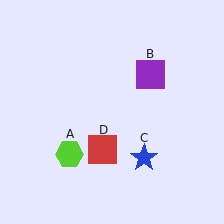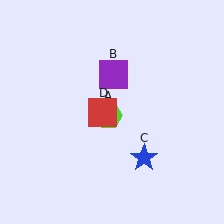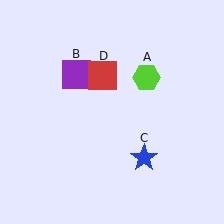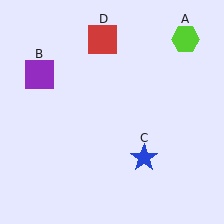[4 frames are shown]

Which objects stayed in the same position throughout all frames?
Blue star (object C) remained stationary.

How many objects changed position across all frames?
3 objects changed position: lime hexagon (object A), purple square (object B), red square (object D).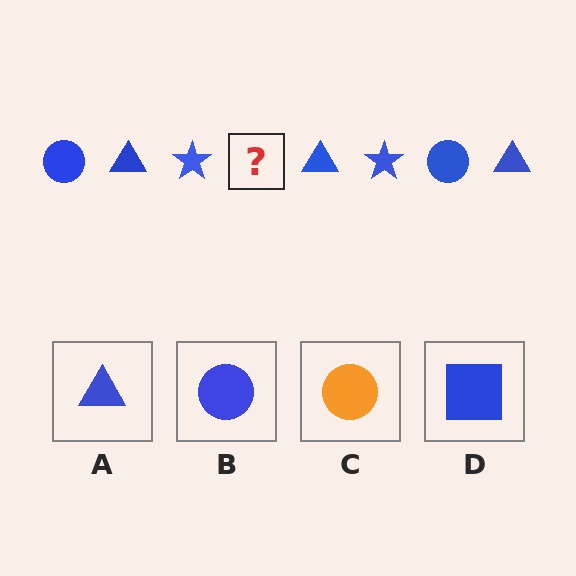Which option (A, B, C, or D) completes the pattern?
B.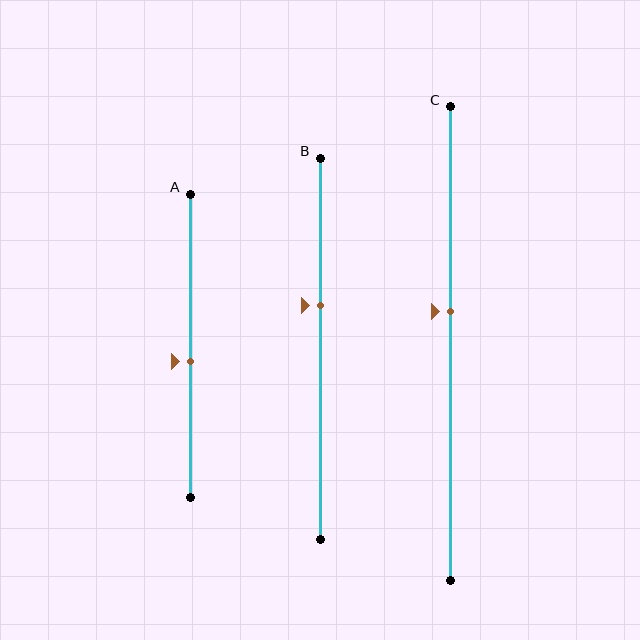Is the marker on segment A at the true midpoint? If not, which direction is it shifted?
No, the marker on segment A is shifted downward by about 5% of the segment length.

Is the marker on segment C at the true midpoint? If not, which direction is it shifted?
No, the marker on segment C is shifted upward by about 7% of the segment length.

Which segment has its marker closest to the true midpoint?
Segment A has its marker closest to the true midpoint.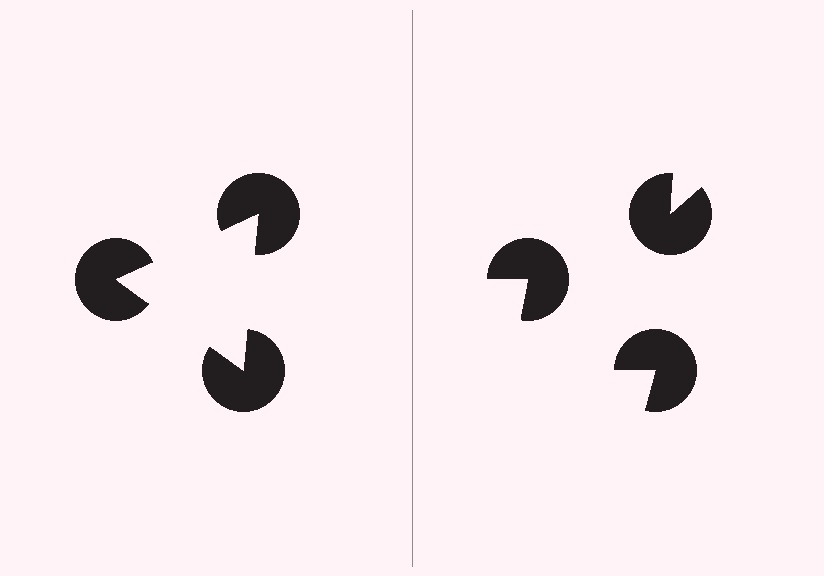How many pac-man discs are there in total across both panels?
6 — 3 on each side.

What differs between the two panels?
The pac-man discs are positioned identically on both sides; only the wedge orientations differ. On the left they align to a triangle; on the right they are misaligned.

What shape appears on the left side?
An illusory triangle.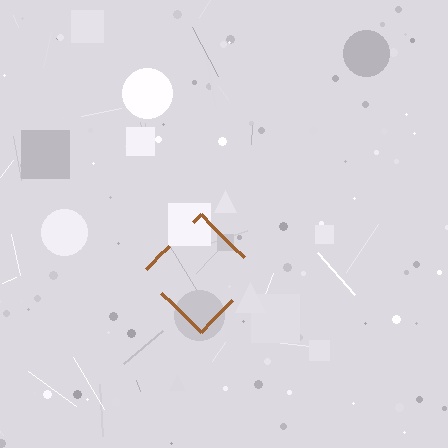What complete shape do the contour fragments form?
The contour fragments form a diamond.